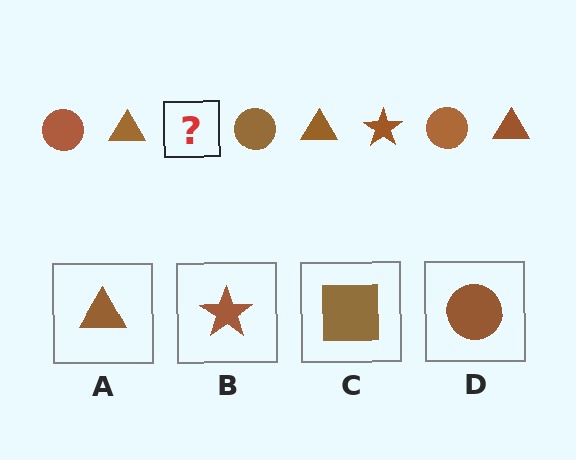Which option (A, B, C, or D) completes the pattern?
B.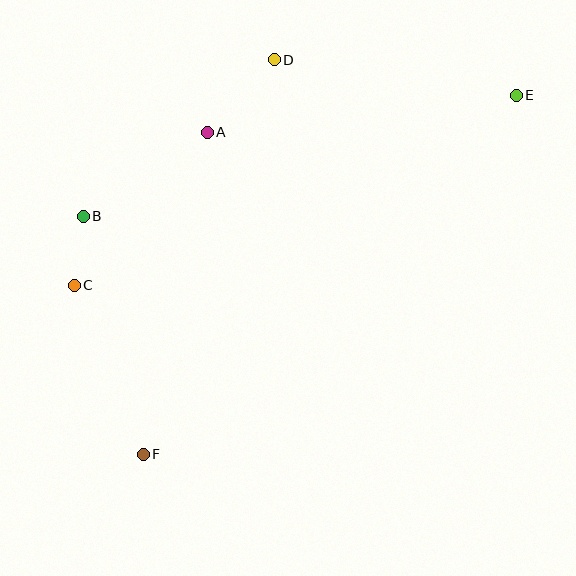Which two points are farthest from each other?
Points E and F are farthest from each other.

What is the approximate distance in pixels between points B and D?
The distance between B and D is approximately 247 pixels.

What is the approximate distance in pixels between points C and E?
The distance between C and E is approximately 481 pixels.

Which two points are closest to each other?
Points B and C are closest to each other.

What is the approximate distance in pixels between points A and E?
The distance between A and E is approximately 311 pixels.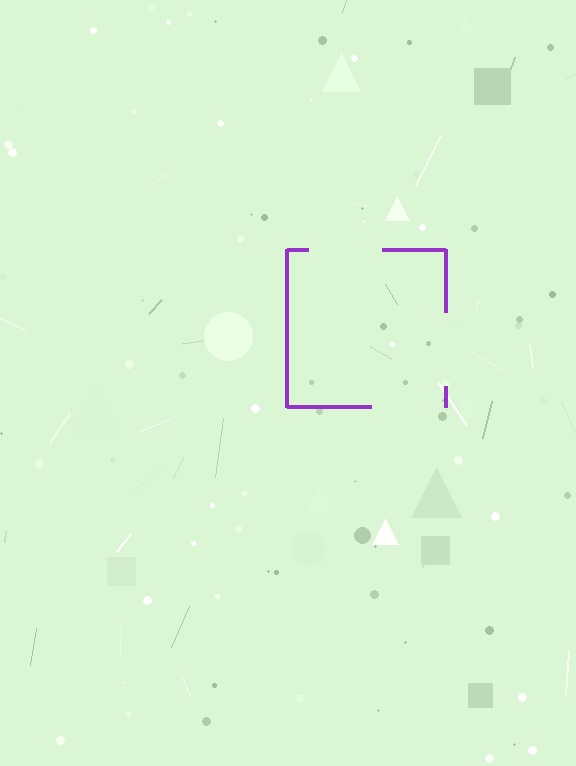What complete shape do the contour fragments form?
The contour fragments form a square.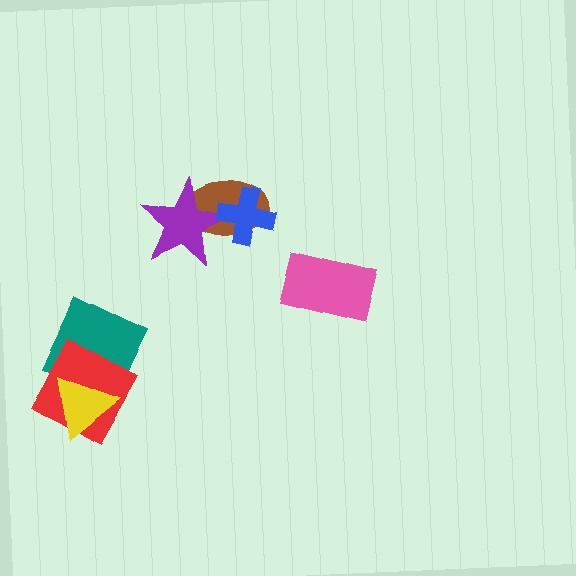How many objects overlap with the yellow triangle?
2 objects overlap with the yellow triangle.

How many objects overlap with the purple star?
2 objects overlap with the purple star.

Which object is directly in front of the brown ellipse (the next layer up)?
The purple star is directly in front of the brown ellipse.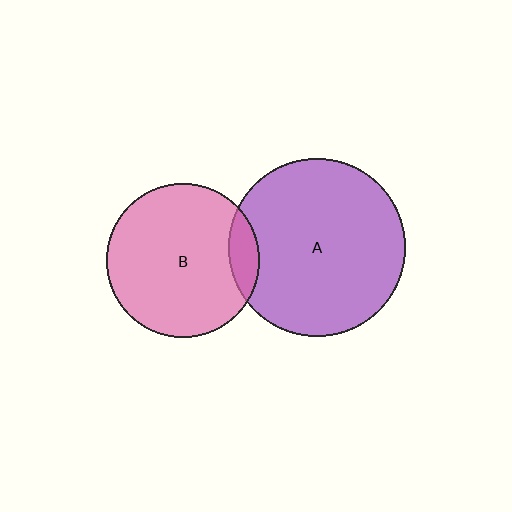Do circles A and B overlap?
Yes.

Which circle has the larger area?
Circle A (purple).